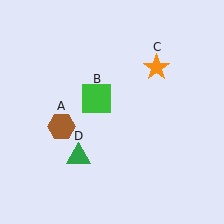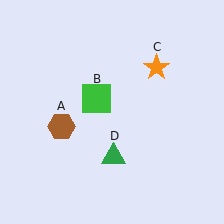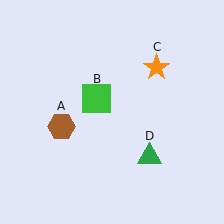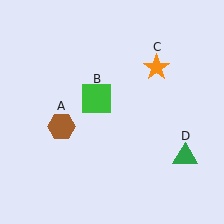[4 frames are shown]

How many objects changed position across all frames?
1 object changed position: green triangle (object D).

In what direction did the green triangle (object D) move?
The green triangle (object D) moved right.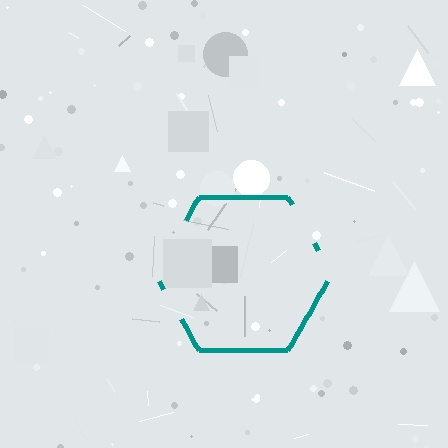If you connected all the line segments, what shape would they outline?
They would outline a hexagon.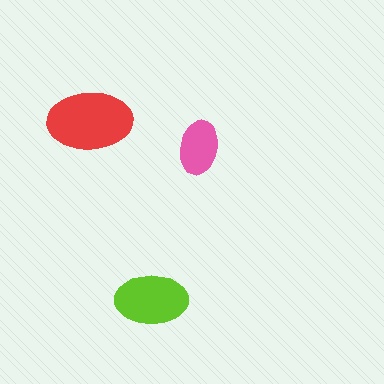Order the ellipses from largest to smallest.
the red one, the lime one, the pink one.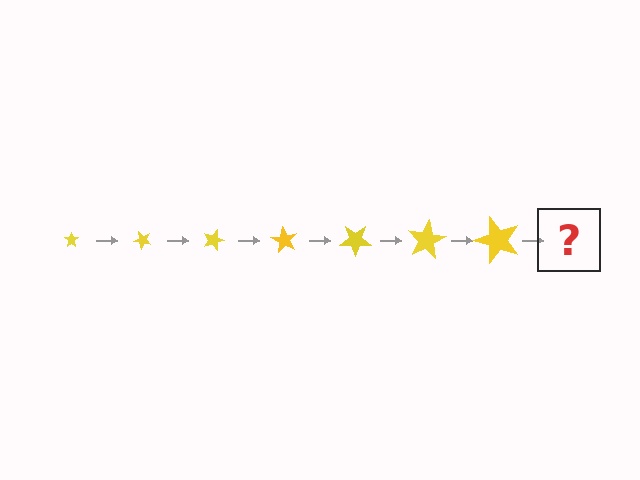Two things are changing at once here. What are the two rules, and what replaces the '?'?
The two rules are that the star grows larger each step and it rotates 45 degrees each step. The '?' should be a star, larger than the previous one and rotated 315 degrees from the start.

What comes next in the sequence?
The next element should be a star, larger than the previous one and rotated 315 degrees from the start.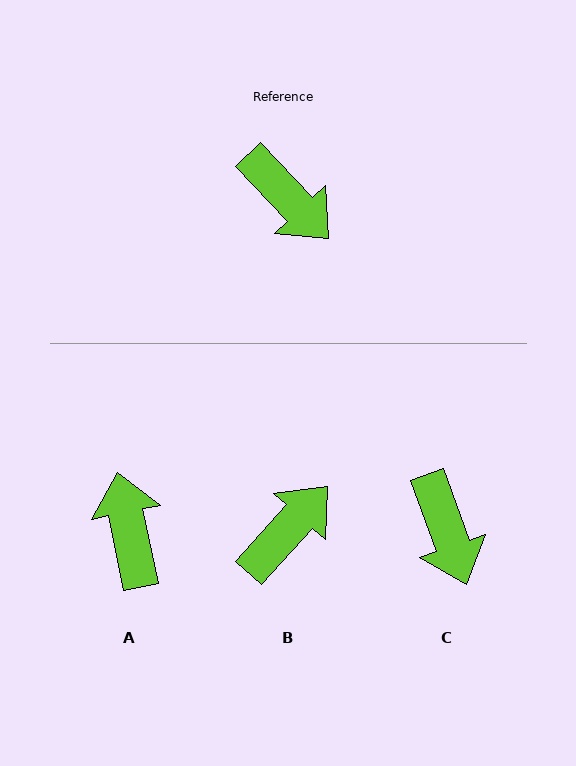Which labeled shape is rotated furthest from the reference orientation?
A, about 148 degrees away.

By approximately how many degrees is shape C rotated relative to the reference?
Approximately 24 degrees clockwise.